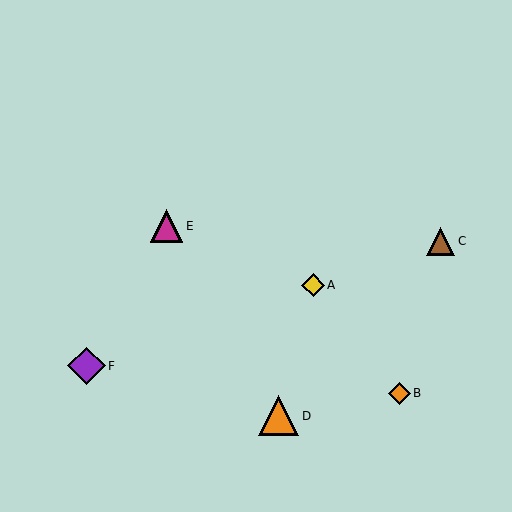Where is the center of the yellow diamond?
The center of the yellow diamond is at (313, 285).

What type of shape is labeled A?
Shape A is a yellow diamond.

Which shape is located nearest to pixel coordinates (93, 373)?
The purple diamond (labeled F) at (87, 366) is nearest to that location.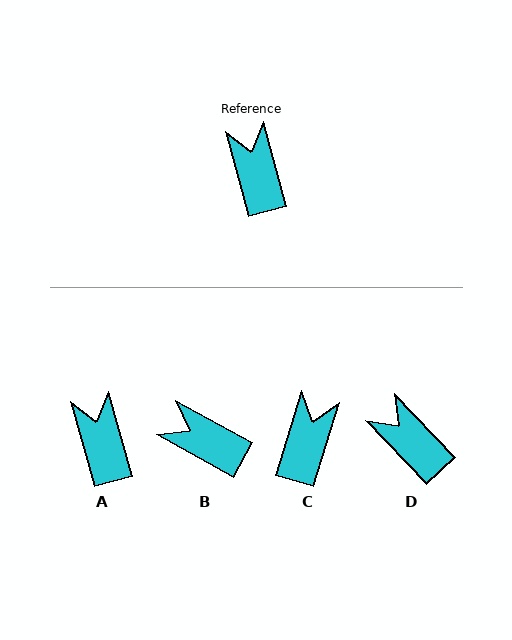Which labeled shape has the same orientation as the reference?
A.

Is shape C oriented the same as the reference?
No, it is off by about 32 degrees.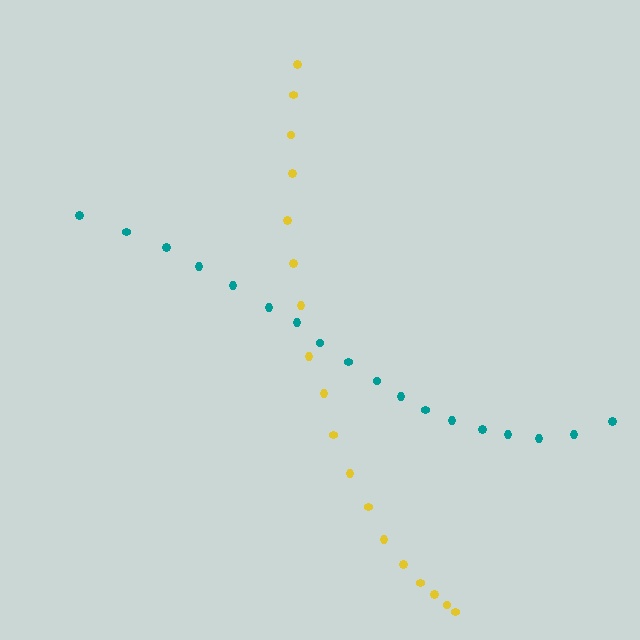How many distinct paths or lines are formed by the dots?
There are 2 distinct paths.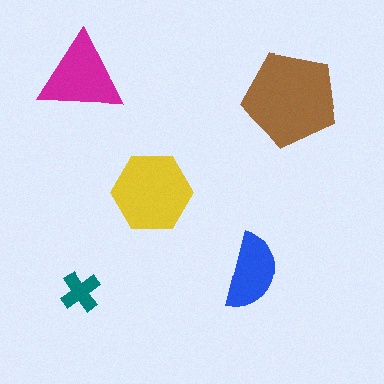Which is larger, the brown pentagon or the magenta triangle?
The brown pentagon.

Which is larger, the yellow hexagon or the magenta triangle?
The yellow hexagon.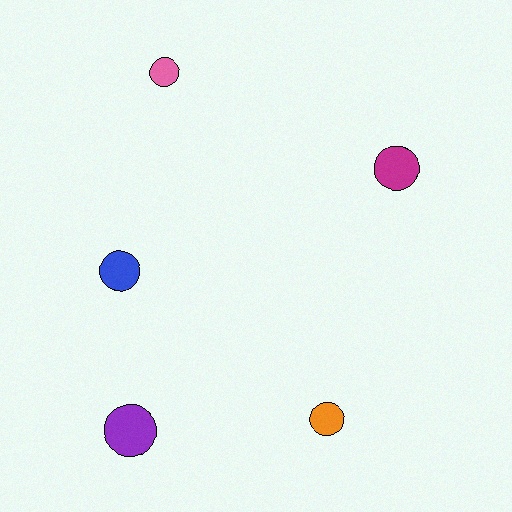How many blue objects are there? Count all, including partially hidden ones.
There is 1 blue object.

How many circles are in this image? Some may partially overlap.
There are 5 circles.